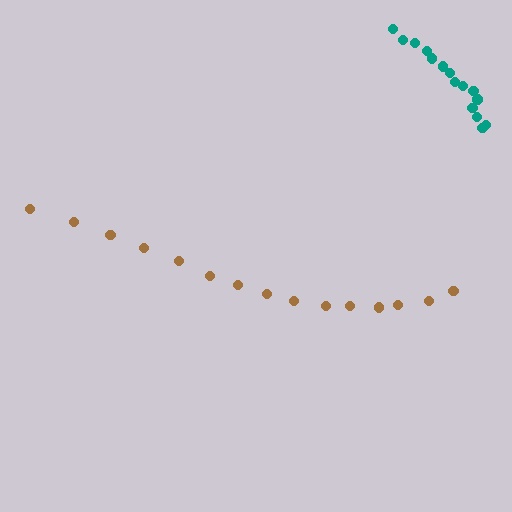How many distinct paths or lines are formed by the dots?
There are 2 distinct paths.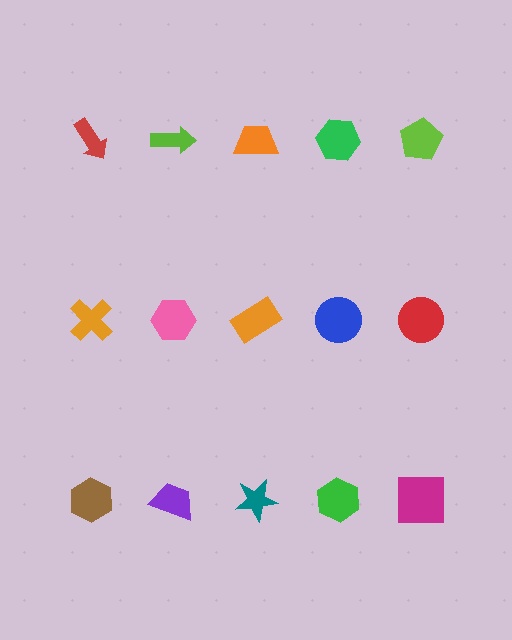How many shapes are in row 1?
5 shapes.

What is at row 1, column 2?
A lime arrow.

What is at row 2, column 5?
A red circle.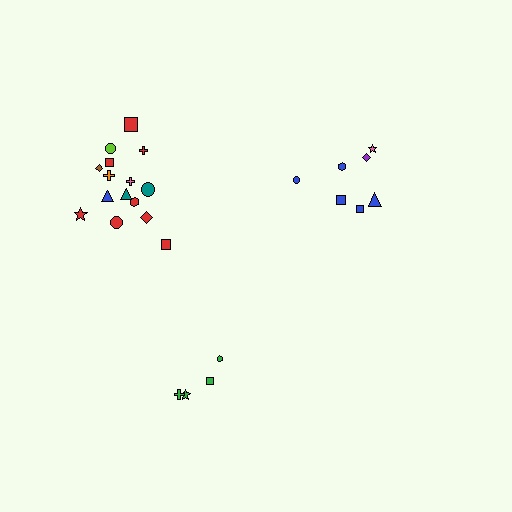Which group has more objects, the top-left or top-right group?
The top-left group.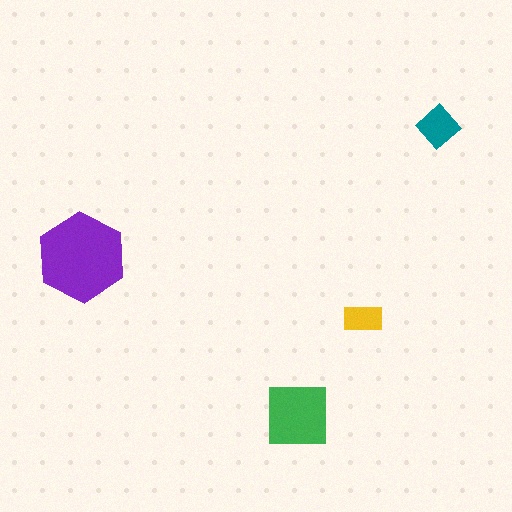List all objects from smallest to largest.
The yellow rectangle, the teal diamond, the green square, the purple hexagon.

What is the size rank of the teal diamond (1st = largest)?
3rd.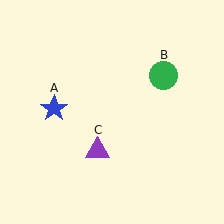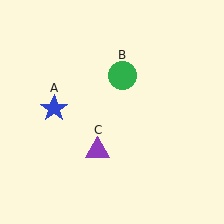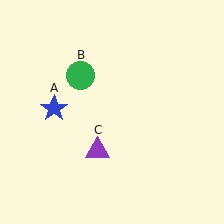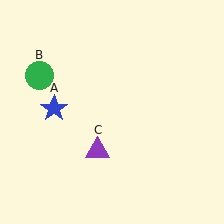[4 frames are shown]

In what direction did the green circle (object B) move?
The green circle (object B) moved left.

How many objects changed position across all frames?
1 object changed position: green circle (object B).